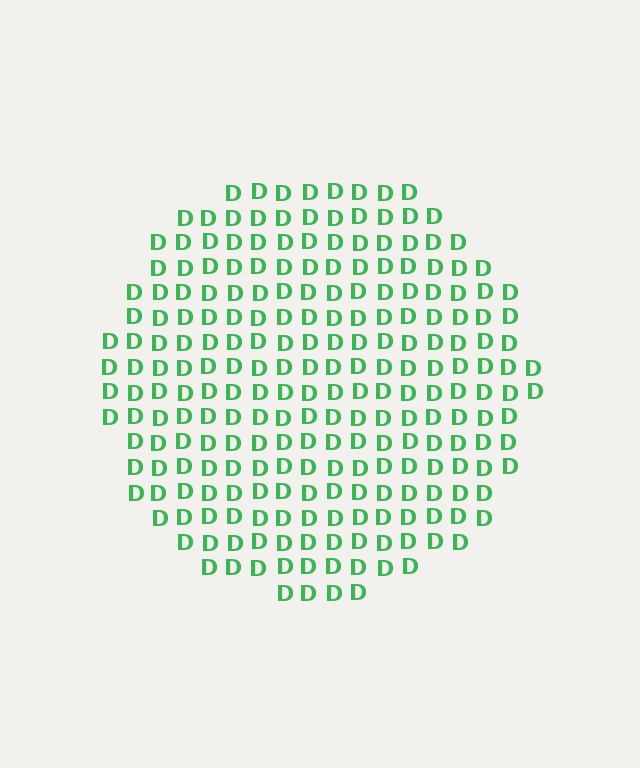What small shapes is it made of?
It is made of small letter D's.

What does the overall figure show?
The overall figure shows a circle.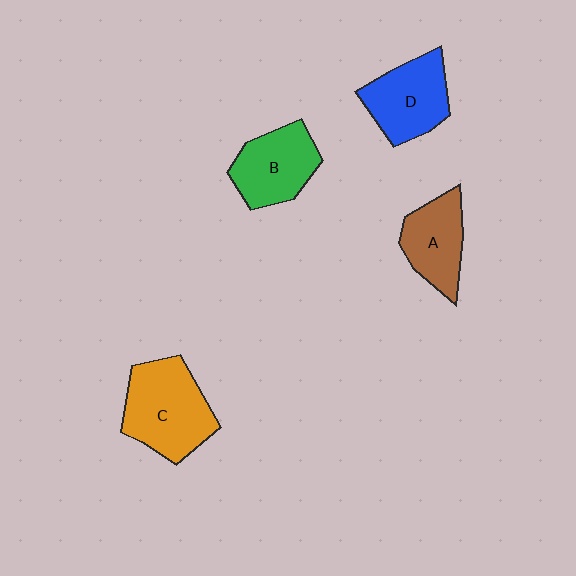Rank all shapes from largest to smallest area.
From largest to smallest: C (orange), D (blue), B (green), A (brown).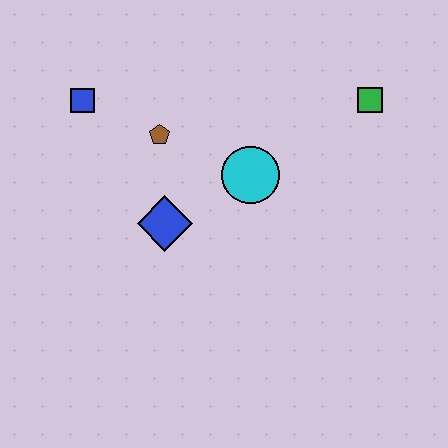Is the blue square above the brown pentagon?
Yes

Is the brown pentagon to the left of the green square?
Yes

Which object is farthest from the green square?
The blue square is farthest from the green square.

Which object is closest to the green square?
The cyan circle is closest to the green square.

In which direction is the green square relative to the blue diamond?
The green square is to the right of the blue diamond.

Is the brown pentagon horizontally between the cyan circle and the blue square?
Yes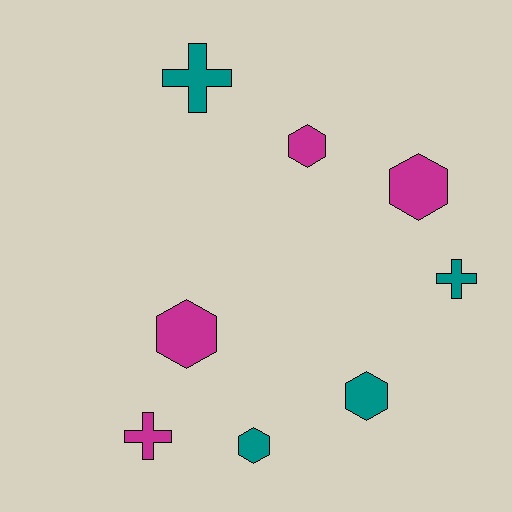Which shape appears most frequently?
Hexagon, with 5 objects.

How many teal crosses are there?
There are 2 teal crosses.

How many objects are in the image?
There are 8 objects.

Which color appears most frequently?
Teal, with 4 objects.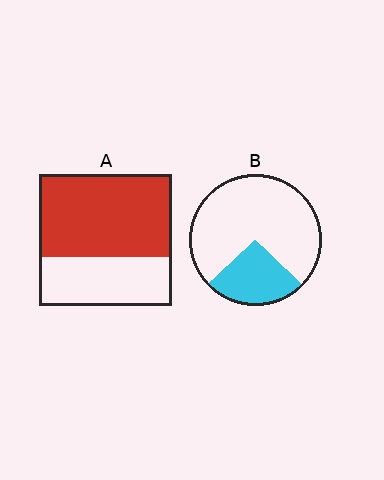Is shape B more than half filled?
No.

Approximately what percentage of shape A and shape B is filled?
A is approximately 65% and B is approximately 25%.